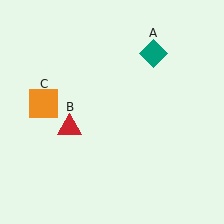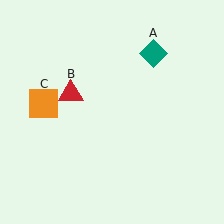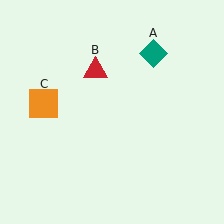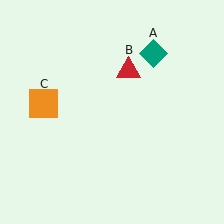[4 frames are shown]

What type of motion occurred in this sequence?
The red triangle (object B) rotated clockwise around the center of the scene.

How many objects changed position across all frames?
1 object changed position: red triangle (object B).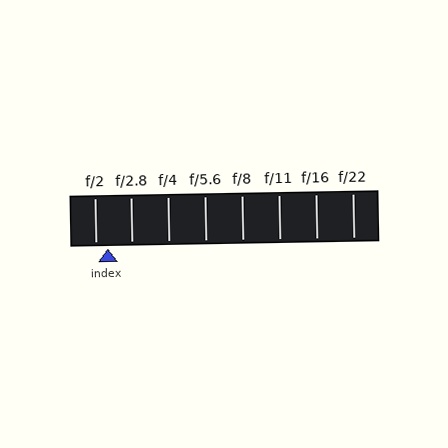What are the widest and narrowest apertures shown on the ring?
The widest aperture shown is f/2 and the narrowest is f/22.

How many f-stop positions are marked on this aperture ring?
There are 8 f-stop positions marked.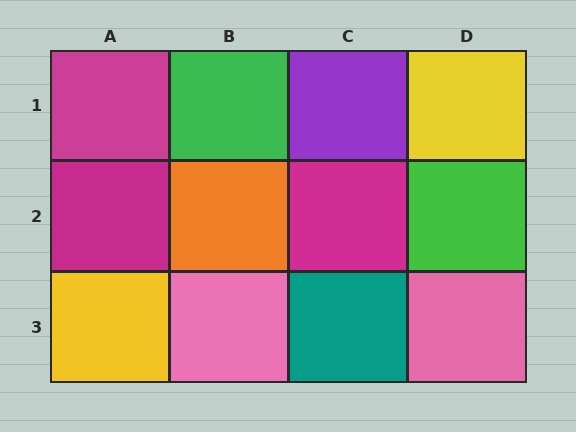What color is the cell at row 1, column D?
Yellow.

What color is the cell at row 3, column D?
Pink.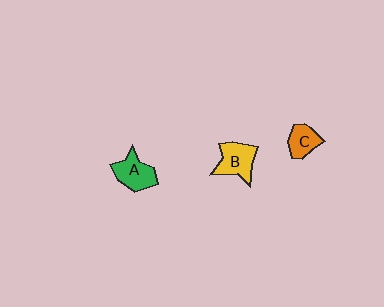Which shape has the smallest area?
Shape C (orange).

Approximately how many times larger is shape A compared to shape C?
Approximately 1.4 times.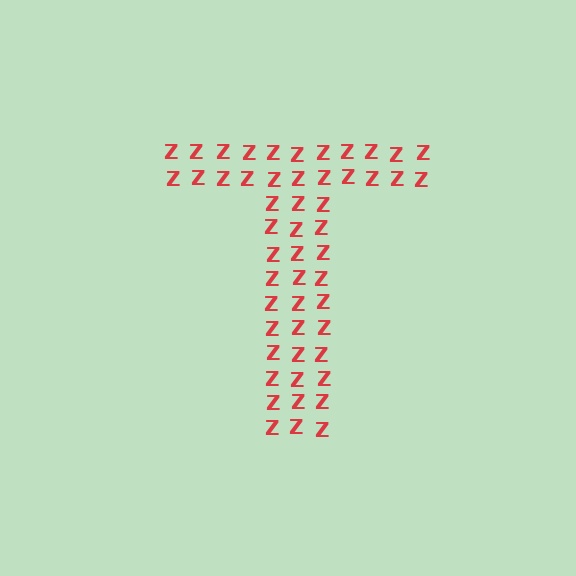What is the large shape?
The large shape is the letter T.